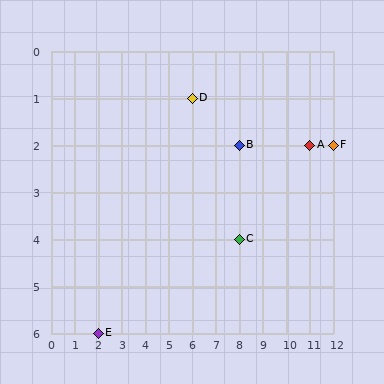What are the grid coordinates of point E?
Point E is at grid coordinates (2, 6).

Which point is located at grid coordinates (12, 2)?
Point F is at (12, 2).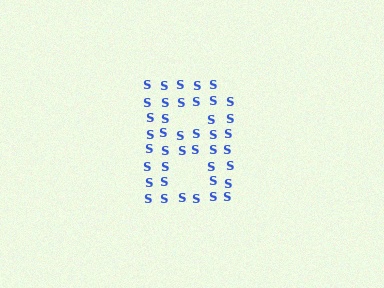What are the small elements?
The small elements are letter S's.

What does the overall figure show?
The overall figure shows the letter B.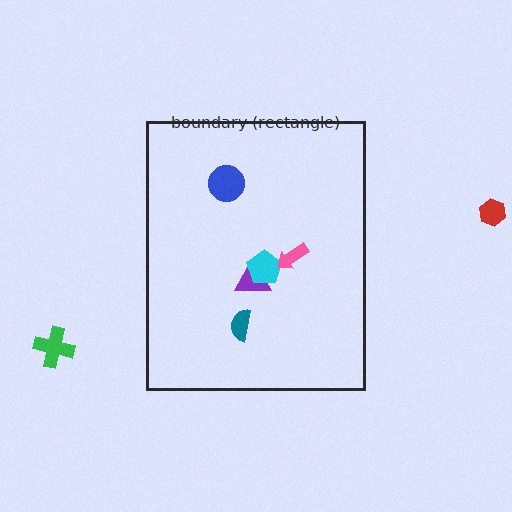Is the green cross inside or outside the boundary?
Outside.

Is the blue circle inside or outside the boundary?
Inside.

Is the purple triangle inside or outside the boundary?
Inside.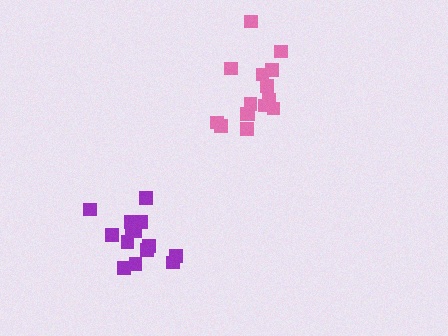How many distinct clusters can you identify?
There are 2 distinct clusters.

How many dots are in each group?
Group 1: 15 dots, Group 2: 14 dots (29 total).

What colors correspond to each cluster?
The clusters are colored: pink, purple.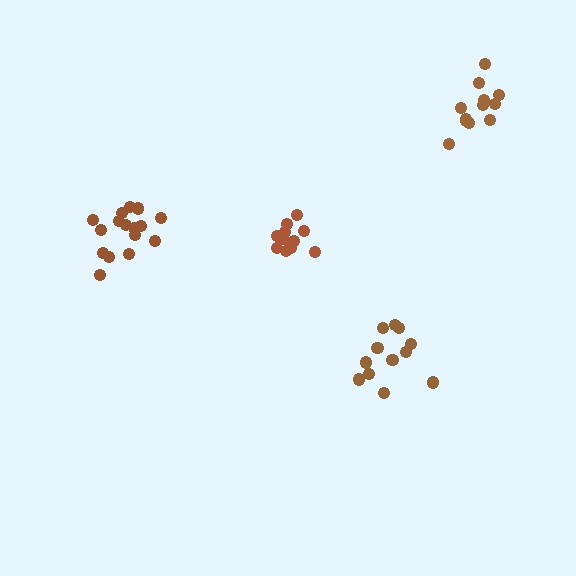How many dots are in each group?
Group 1: 12 dots, Group 2: 11 dots, Group 3: 12 dots, Group 4: 16 dots (51 total).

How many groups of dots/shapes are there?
There are 4 groups.